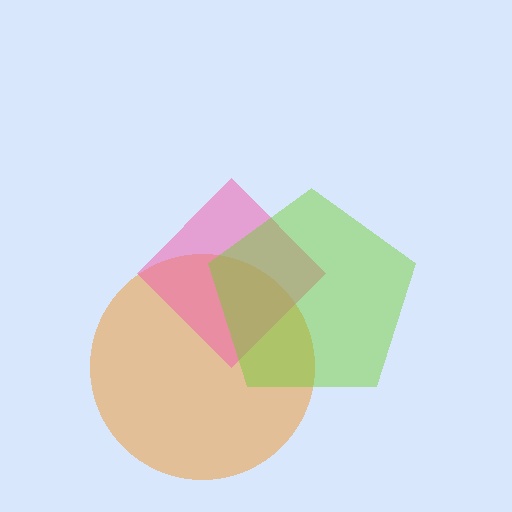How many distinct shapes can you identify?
There are 3 distinct shapes: an orange circle, a pink diamond, a lime pentagon.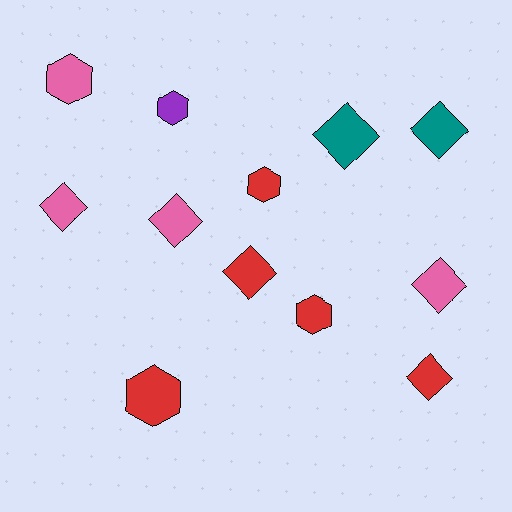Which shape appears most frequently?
Diamond, with 7 objects.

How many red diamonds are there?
There are 2 red diamonds.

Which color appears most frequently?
Red, with 5 objects.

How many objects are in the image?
There are 12 objects.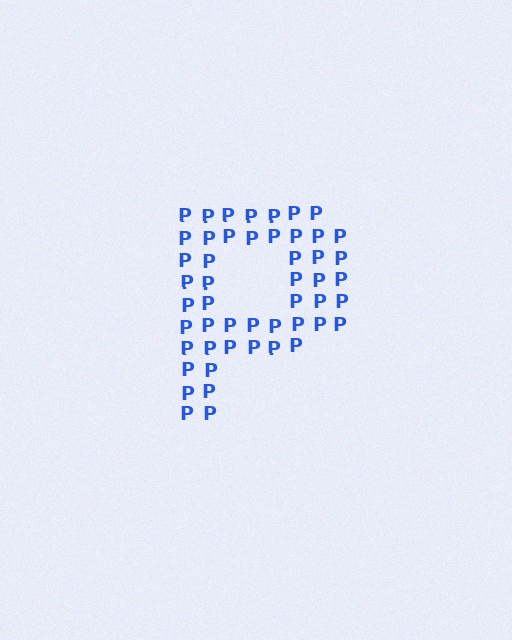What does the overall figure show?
The overall figure shows the letter P.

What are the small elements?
The small elements are letter P's.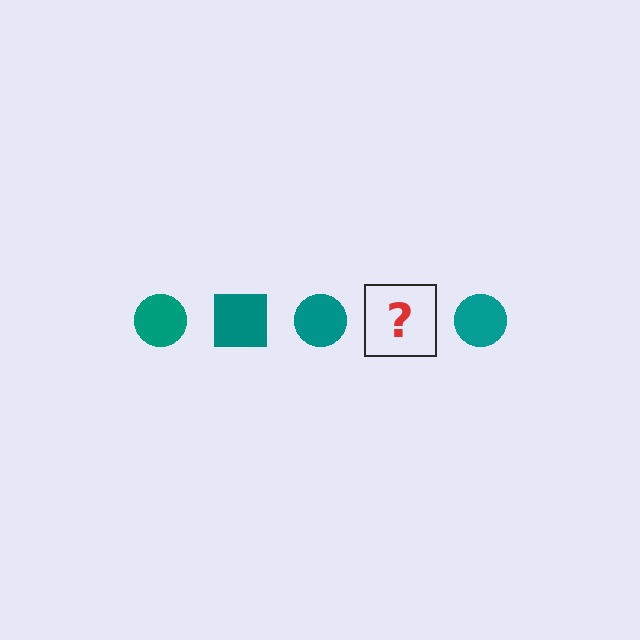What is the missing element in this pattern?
The missing element is a teal square.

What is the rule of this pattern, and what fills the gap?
The rule is that the pattern cycles through circle, square shapes in teal. The gap should be filled with a teal square.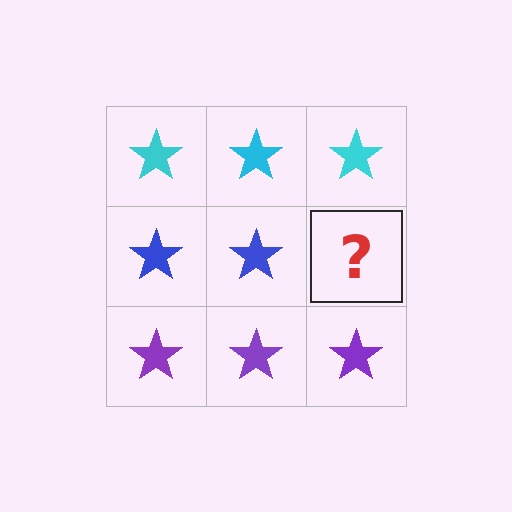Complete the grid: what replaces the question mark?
The question mark should be replaced with a blue star.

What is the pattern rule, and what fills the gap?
The rule is that each row has a consistent color. The gap should be filled with a blue star.